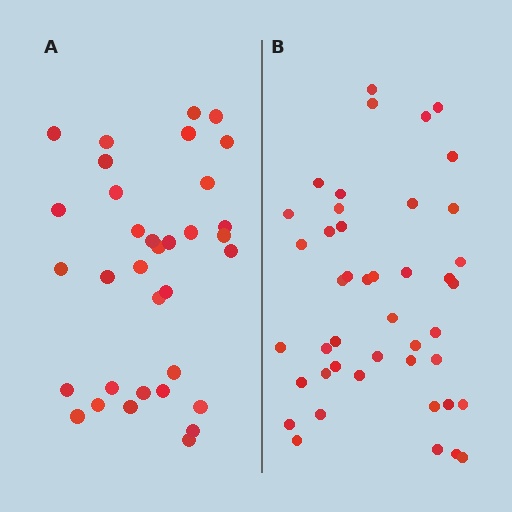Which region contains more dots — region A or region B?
Region B (the right region) has more dots.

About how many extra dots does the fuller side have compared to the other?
Region B has roughly 10 or so more dots than region A.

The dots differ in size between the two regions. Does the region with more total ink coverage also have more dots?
No. Region A has more total ink coverage because its dots are larger, but region B actually contains more individual dots. Total area can be misleading — the number of items is what matters here.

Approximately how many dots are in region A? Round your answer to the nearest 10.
About 30 dots. (The exact count is 34, which rounds to 30.)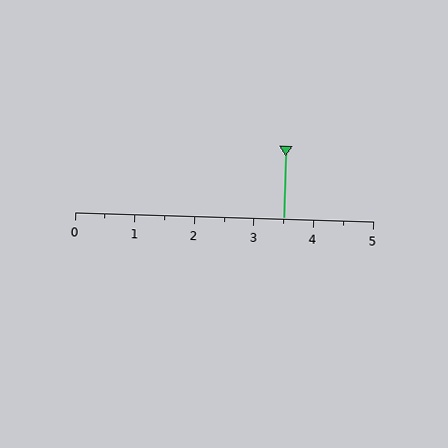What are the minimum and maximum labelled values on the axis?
The axis runs from 0 to 5.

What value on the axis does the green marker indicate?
The marker indicates approximately 3.5.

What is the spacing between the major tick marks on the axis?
The major ticks are spaced 1 apart.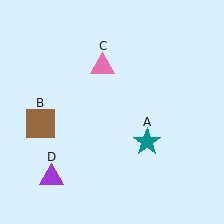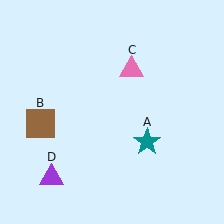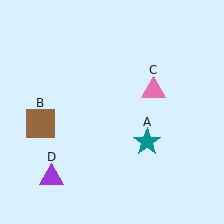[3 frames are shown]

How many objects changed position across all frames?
1 object changed position: pink triangle (object C).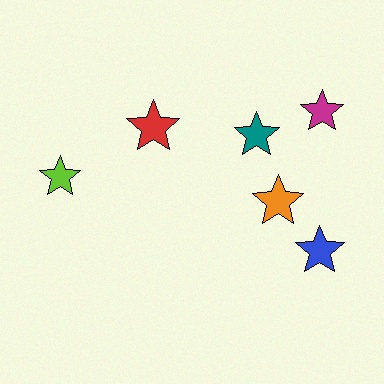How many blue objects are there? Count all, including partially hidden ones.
There is 1 blue object.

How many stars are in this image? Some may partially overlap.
There are 6 stars.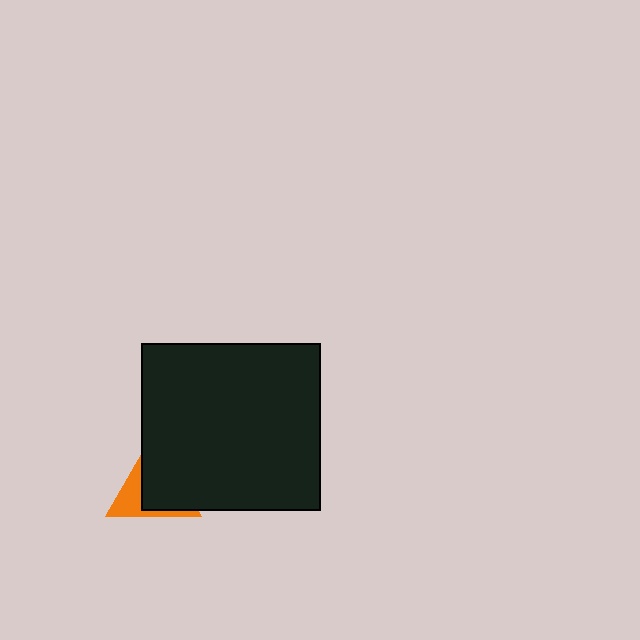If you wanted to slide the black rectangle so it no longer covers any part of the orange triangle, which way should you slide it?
Slide it right — that is the most direct way to separate the two shapes.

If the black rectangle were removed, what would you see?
You would see the complete orange triangle.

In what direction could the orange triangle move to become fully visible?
The orange triangle could move left. That would shift it out from behind the black rectangle entirely.